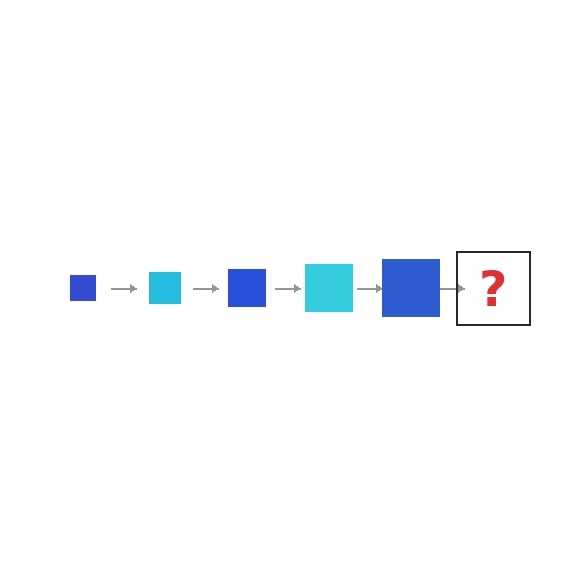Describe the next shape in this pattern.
It should be a cyan square, larger than the previous one.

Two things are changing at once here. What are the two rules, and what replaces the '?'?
The two rules are that the square grows larger each step and the color cycles through blue and cyan. The '?' should be a cyan square, larger than the previous one.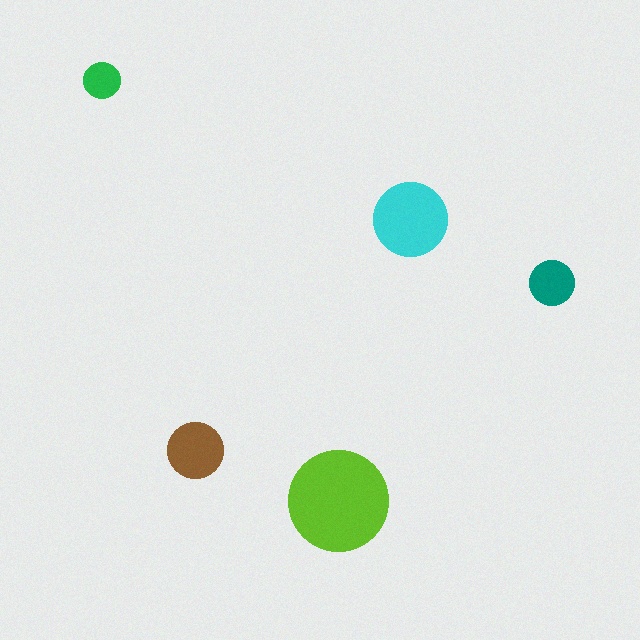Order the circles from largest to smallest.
the lime one, the cyan one, the brown one, the teal one, the green one.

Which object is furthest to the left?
The green circle is leftmost.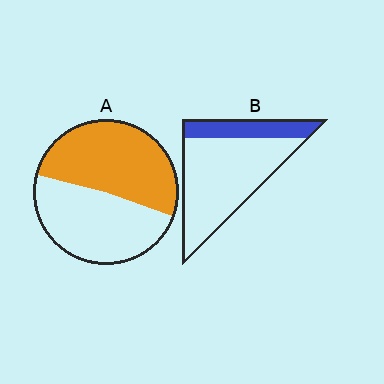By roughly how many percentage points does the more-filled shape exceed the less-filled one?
By roughly 30 percentage points (A over B).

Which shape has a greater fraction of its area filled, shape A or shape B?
Shape A.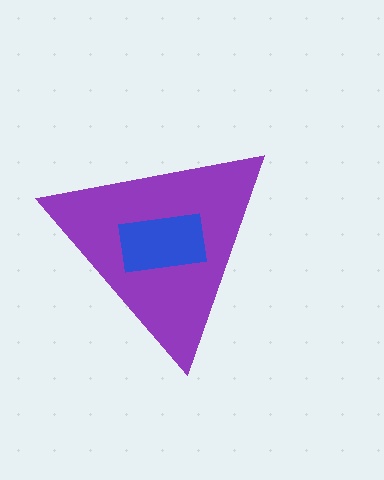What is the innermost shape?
The blue rectangle.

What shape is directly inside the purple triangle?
The blue rectangle.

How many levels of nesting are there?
2.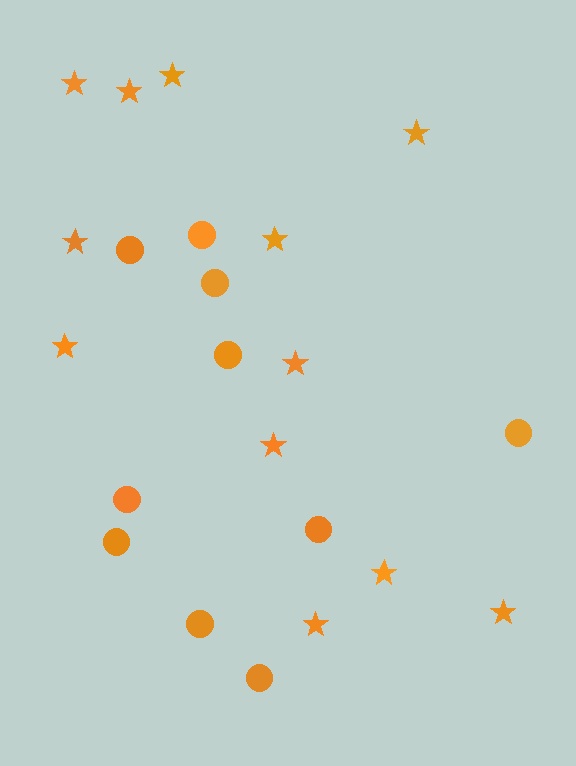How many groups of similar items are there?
There are 2 groups: one group of stars (12) and one group of circles (10).